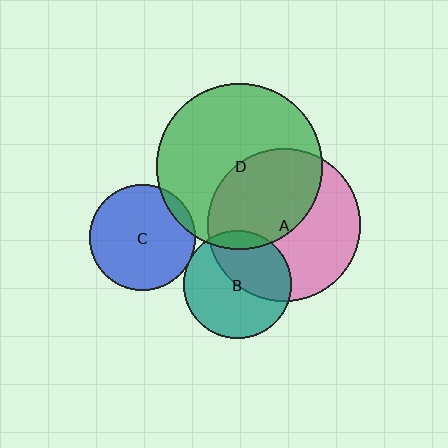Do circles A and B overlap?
Yes.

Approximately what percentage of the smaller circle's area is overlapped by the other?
Approximately 45%.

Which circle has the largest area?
Circle D (green).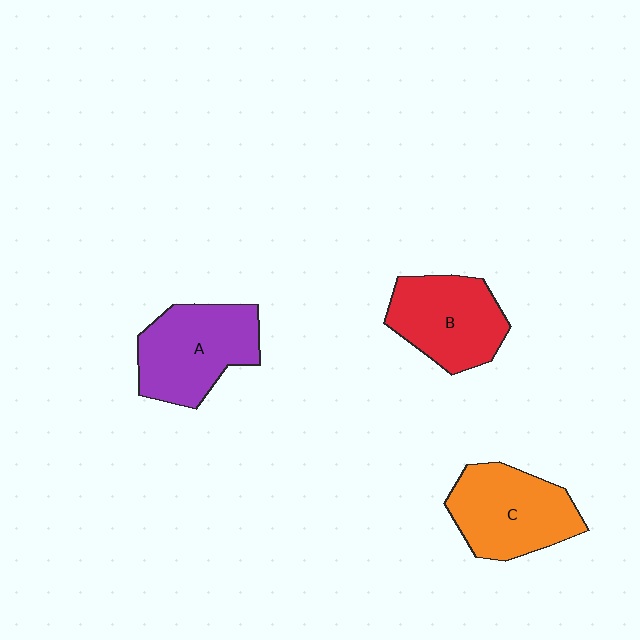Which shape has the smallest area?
Shape B (red).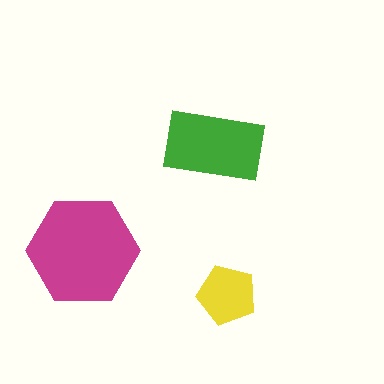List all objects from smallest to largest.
The yellow pentagon, the green rectangle, the magenta hexagon.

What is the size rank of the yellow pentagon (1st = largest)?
3rd.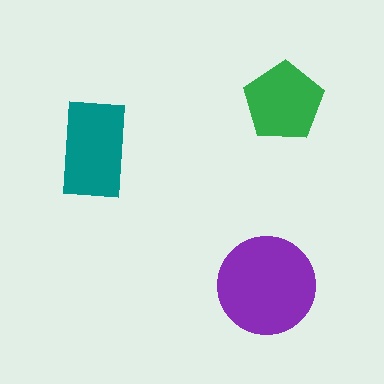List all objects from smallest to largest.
The green pentagon, the teal rectangle, the purple circle.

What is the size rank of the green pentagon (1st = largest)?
3rd.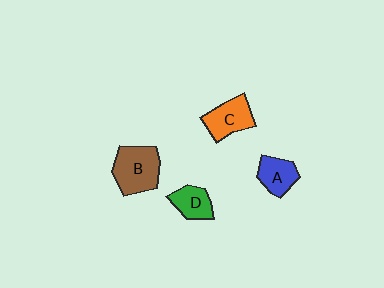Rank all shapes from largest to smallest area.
From largest to smallest: B (brown), C (orange), A (blue), D (green).